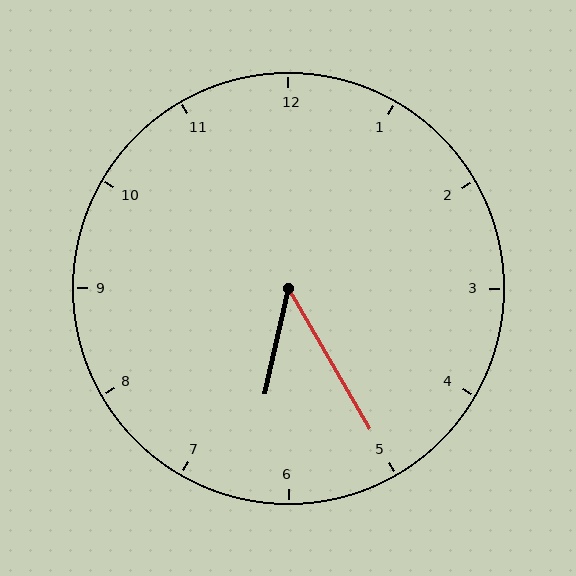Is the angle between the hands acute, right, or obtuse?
It is acute.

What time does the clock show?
6:25.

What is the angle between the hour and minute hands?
Approximately 42 degrees.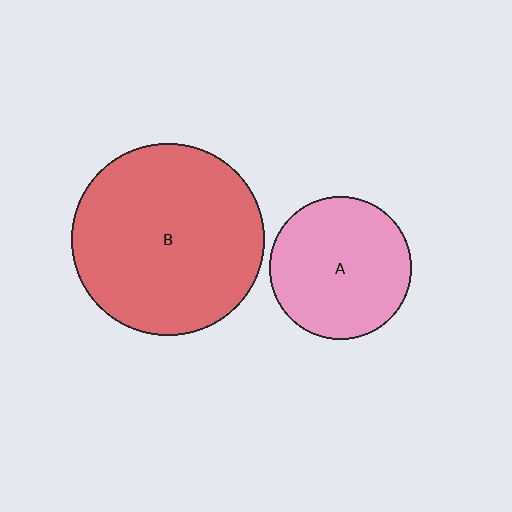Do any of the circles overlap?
No, none of the circles overlap.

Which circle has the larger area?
Circle B (red).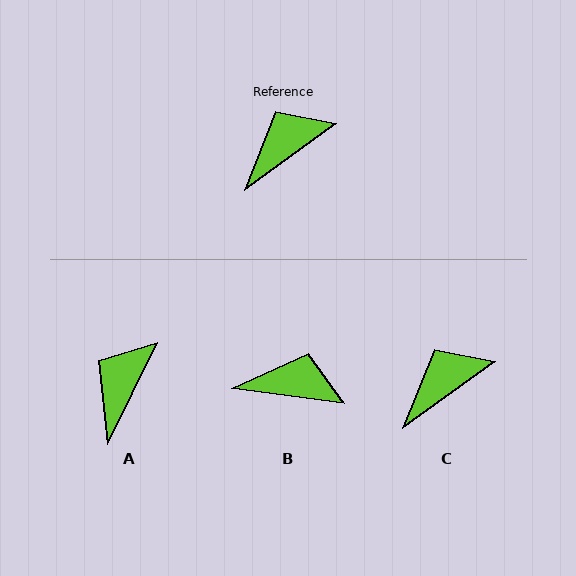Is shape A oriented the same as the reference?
No, it is off by about 27 degrees.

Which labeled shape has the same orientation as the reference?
C.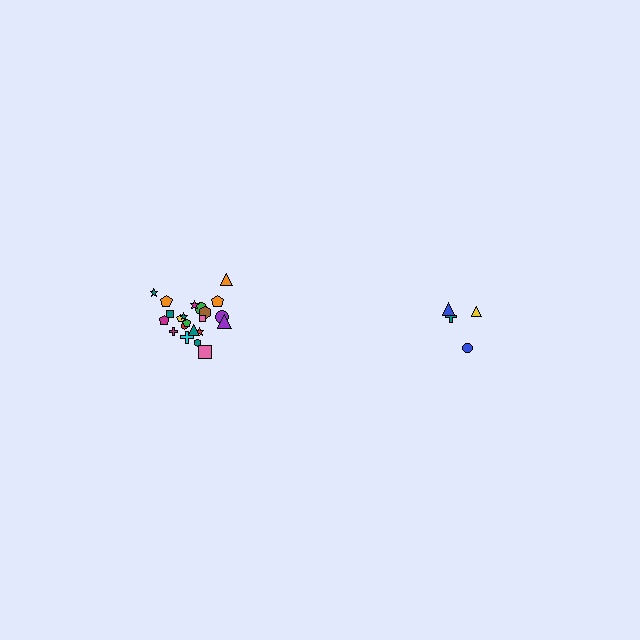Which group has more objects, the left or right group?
The left group.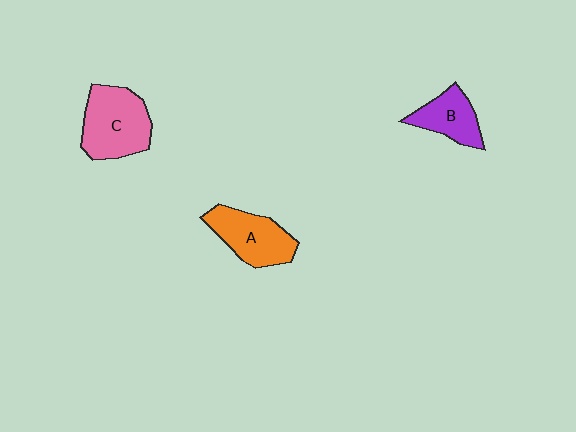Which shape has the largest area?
Shape C (pink).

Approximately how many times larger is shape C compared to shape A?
Approximately 1.2 times.